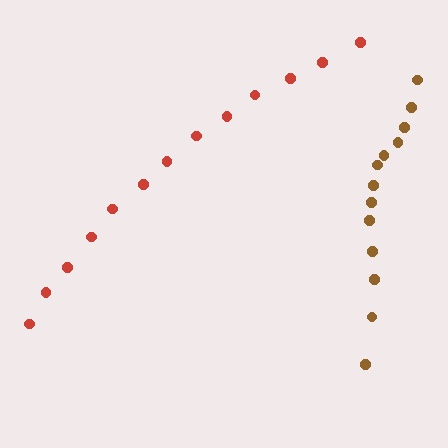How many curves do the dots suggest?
There are 2 distinct paths.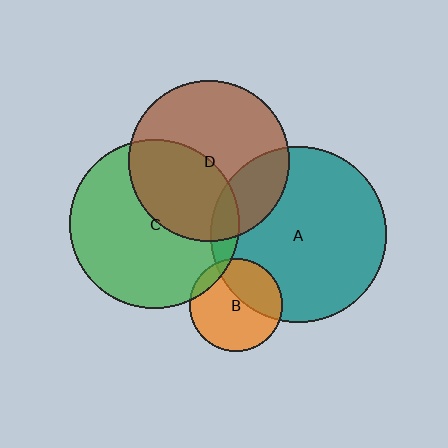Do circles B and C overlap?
Yes.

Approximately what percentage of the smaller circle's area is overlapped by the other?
Approximately 10%.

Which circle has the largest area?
Circle A (teal).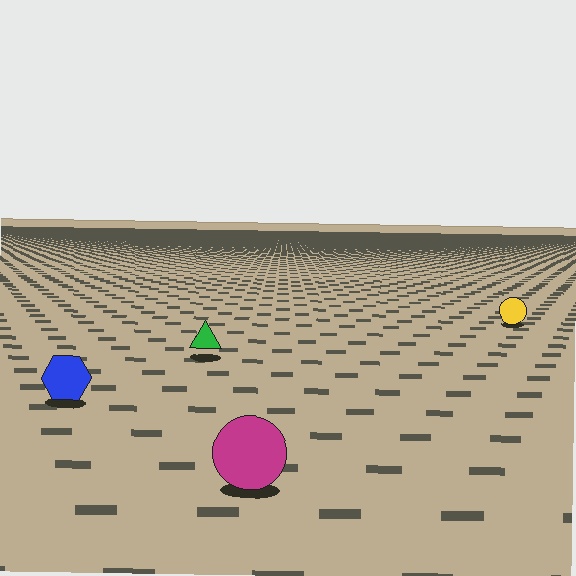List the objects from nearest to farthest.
From nearest to farthest: the magenta circle, the blue hexagon, the green triangle, the yellow circle.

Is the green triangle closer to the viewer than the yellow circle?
Yes. The green triangle is closer — you can tell from the texture gradient: the ground texture is coarser near it.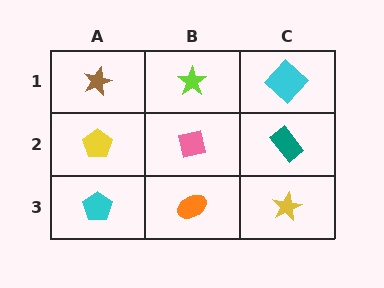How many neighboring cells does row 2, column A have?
3.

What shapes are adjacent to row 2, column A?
A brown star (row 1, column A), a cyan pentagon (row 3, column A), a pink square (row 2, column B).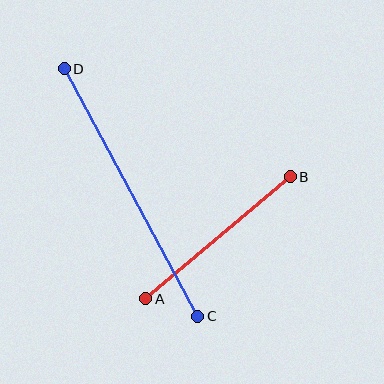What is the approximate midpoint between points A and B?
The midpoint is at approximately (218, 238) pixels.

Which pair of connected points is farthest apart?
Points C and D are farthest apart.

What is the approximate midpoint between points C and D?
The midpoint is at approximately (131, 192) pixels.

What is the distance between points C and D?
The distance is approximately 282 pixels.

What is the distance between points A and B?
The distance is approximately 189 pixels.